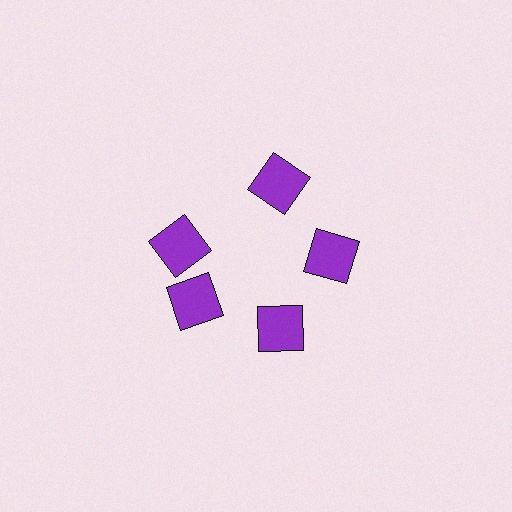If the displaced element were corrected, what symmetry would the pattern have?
It would have 5-fold rotational symmetry — the pattern would map onto itself every 72 degrees.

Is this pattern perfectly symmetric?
No. The 5 purple squares are arranged in a ring, but one element near the 10 o'clock position is rotated out of alignment along the ring, breaking the 5-fold rotational symmetry.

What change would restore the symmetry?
The symmetry would be restored by rotating it back into even spacing with its neighbors so that all 5 squares sit at equal angles and equal distance from the center.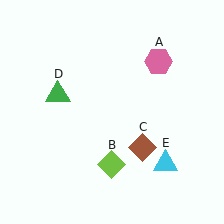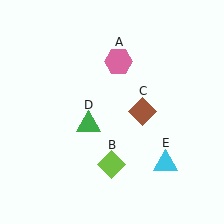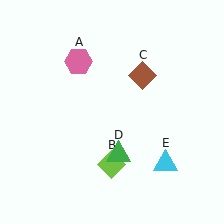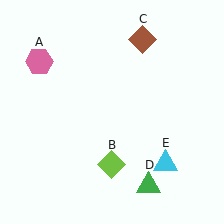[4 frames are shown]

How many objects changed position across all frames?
3 objects changed position: pink hexagon (object A), brown diamond (object C), green triangle (object D).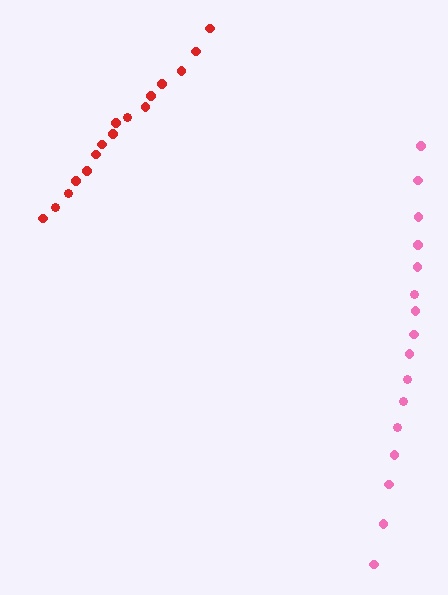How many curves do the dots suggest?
There are 2 distinct paths.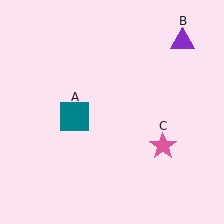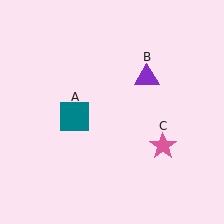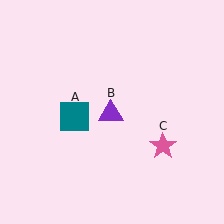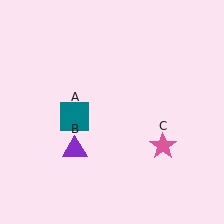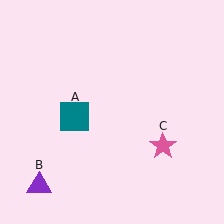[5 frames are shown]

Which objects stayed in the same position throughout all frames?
Teal square (object A) and pink star (object C) remained stationary.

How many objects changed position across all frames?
1 object changed position: purple triangle (object B).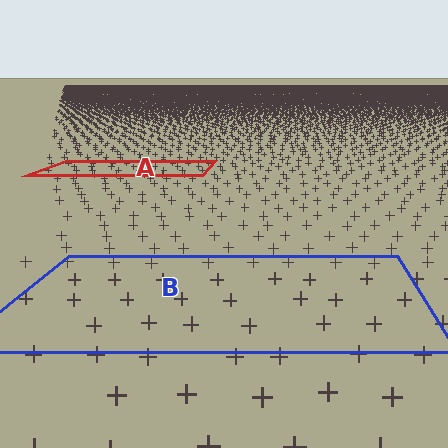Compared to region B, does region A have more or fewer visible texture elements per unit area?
Region A has more texture elements per unit area — they are packed more densely because it is farther away.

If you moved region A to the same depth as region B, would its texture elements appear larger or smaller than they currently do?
They would appear larger. At a closer depth, the same texture elements are projected at a bigger on-screen size.